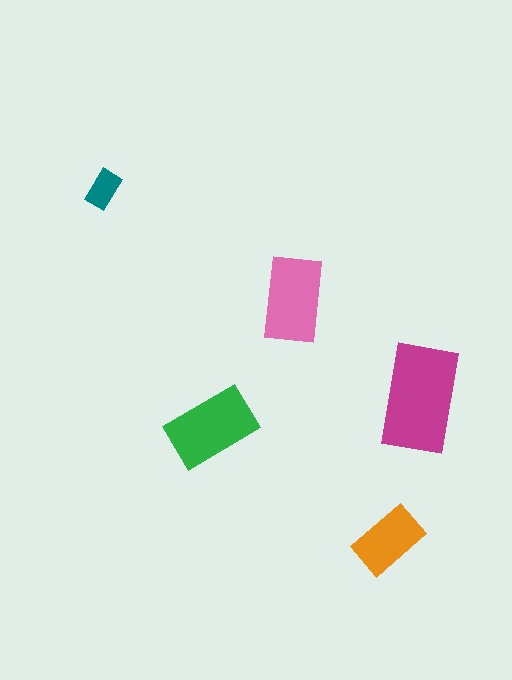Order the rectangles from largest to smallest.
the magenta one, the green one, the pink one, the orange one, the teal one.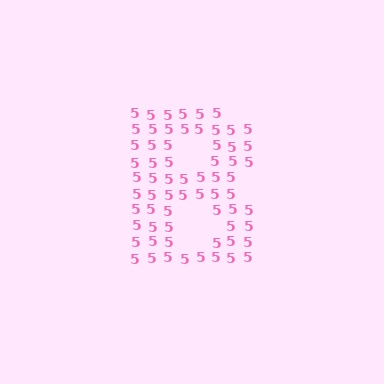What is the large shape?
The large shape is the letter B.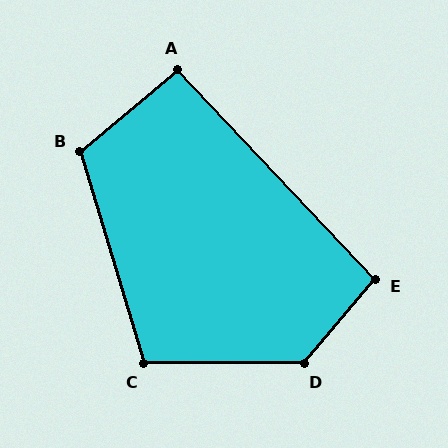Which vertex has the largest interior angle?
D, at approximately 130 degrees.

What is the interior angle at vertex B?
Approximately 113 degrees (obtuse).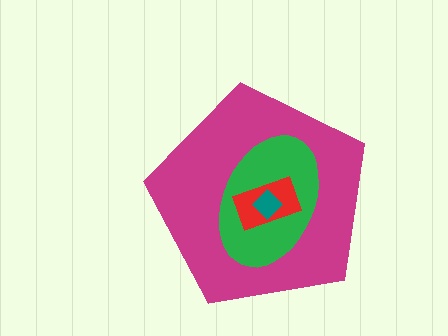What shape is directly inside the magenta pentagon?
The green ellipse.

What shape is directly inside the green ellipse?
The red rectangle.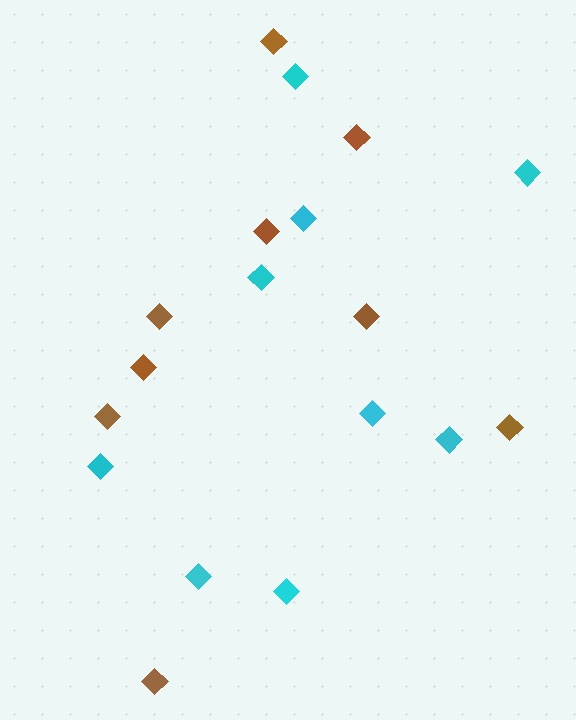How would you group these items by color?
There are 2 groups: one group of cyan diamonds (9) and one group of brown diamonds (9).